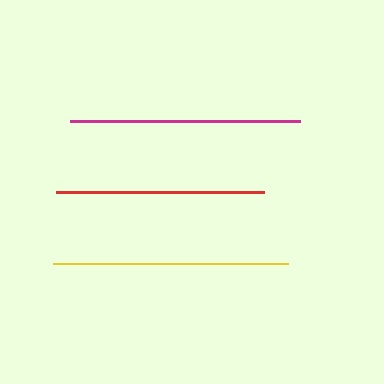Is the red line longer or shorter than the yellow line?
The yellow line is longer than the red line.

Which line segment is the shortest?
The red line is the shortest at approximately 208 pixels.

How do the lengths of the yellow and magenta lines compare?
The yellow and magenta lines are approximately the same length.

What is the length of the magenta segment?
The magenta segment is approximately 230 pixels long.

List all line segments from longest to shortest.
From longest to shortest: yellow, magenta, red.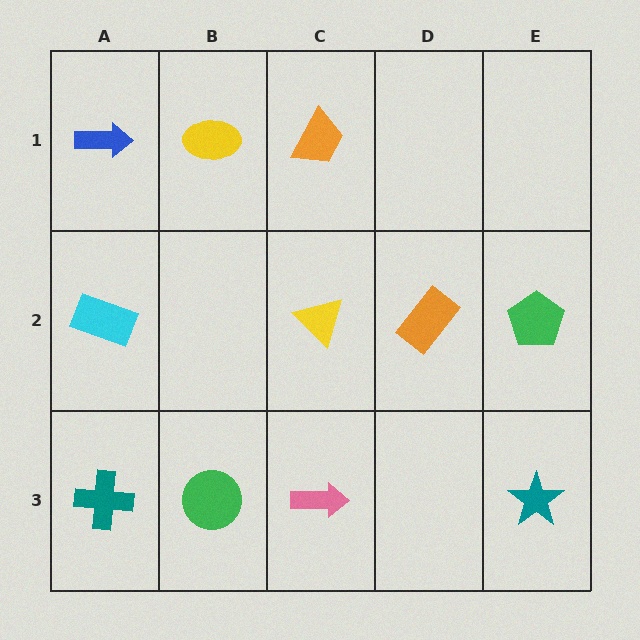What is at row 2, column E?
A green pentagon.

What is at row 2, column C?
A yellow triangle.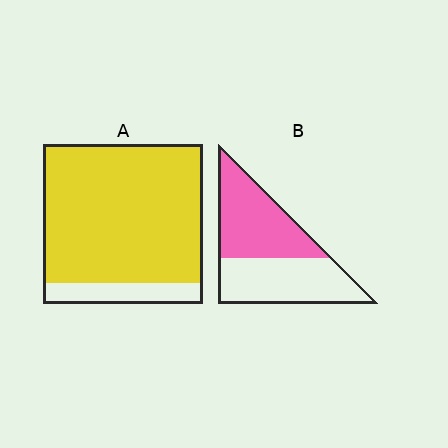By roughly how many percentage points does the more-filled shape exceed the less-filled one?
By roughly 35 percentage points (A over B).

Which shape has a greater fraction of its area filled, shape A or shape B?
Shape A.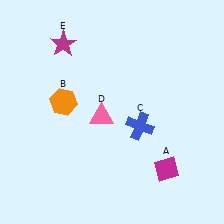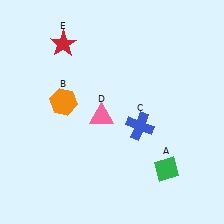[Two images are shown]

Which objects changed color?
A changed from magenta to green. E changed from magenta to red.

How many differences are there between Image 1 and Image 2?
There are 2 differences between the two images.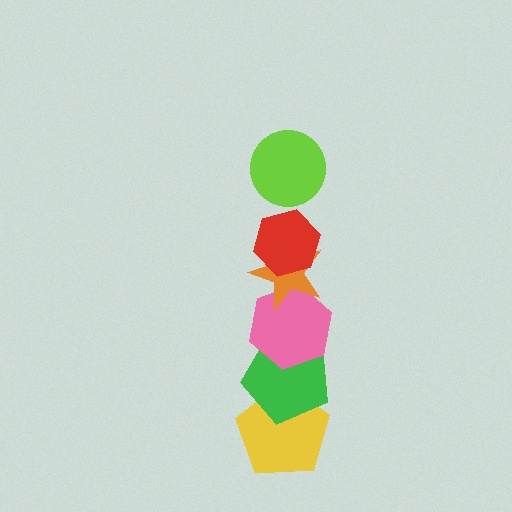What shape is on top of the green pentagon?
The pink hexagon is on top of the green pentagon.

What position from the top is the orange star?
The orange star is 3rd from the top.